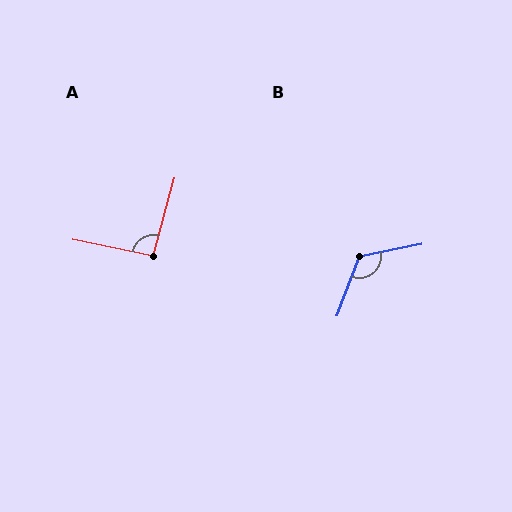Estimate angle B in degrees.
Approximately 122 degrees.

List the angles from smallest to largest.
A (93°), B (122°).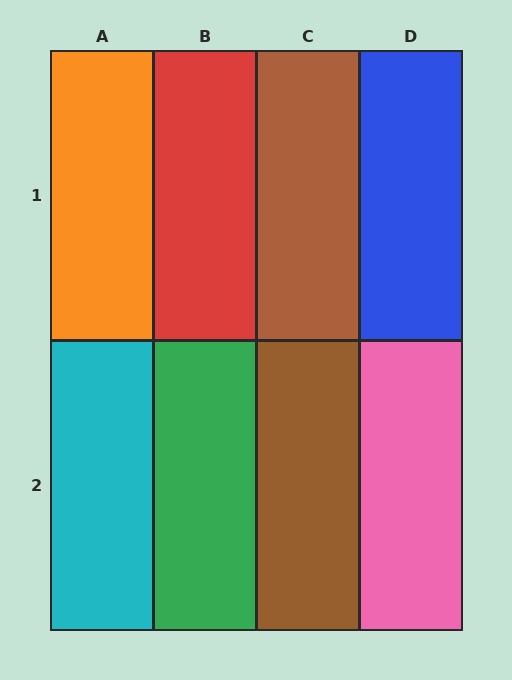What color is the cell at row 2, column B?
Green.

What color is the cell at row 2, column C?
Brown.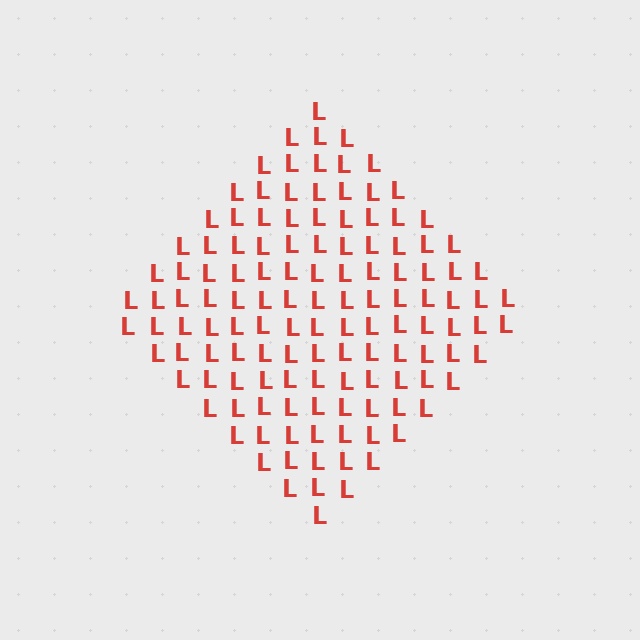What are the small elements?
The small elements are letter L's.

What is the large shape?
The large shape is a diamond.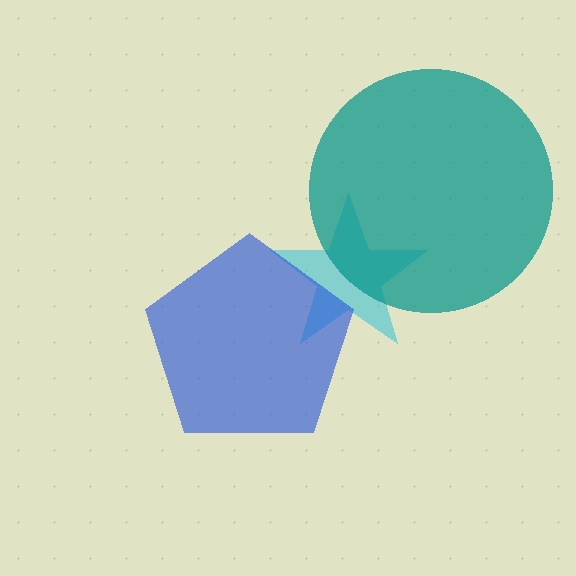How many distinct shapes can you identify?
There are 3 distinct shapes: a cyan star, a blue pentagon, a teal circle.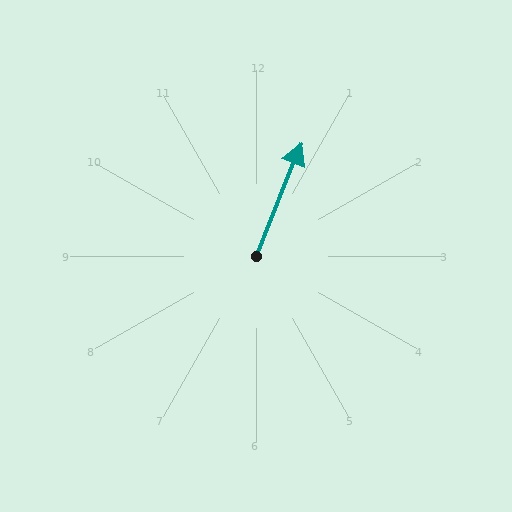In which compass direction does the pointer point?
North.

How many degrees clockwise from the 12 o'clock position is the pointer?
Approximately 22 degrees.